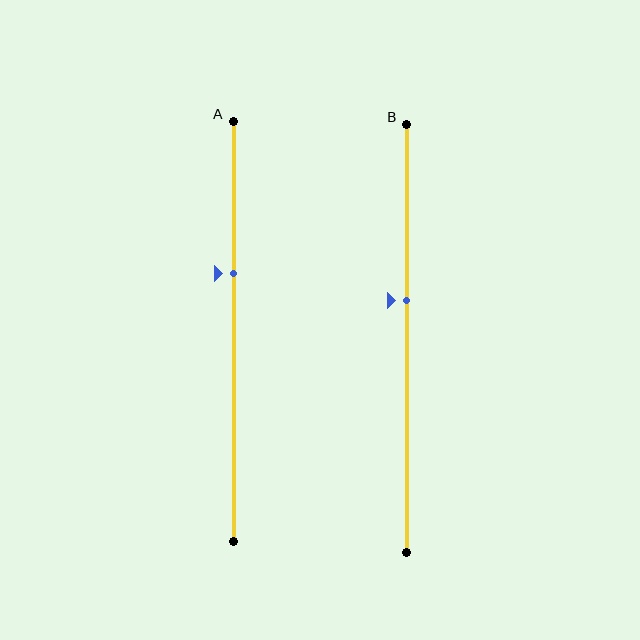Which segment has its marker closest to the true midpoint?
Segment B has its marker closest to the true midpoint.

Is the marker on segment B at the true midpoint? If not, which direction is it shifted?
No, the marker on segment B is shifted upward by about 9% of the segment length.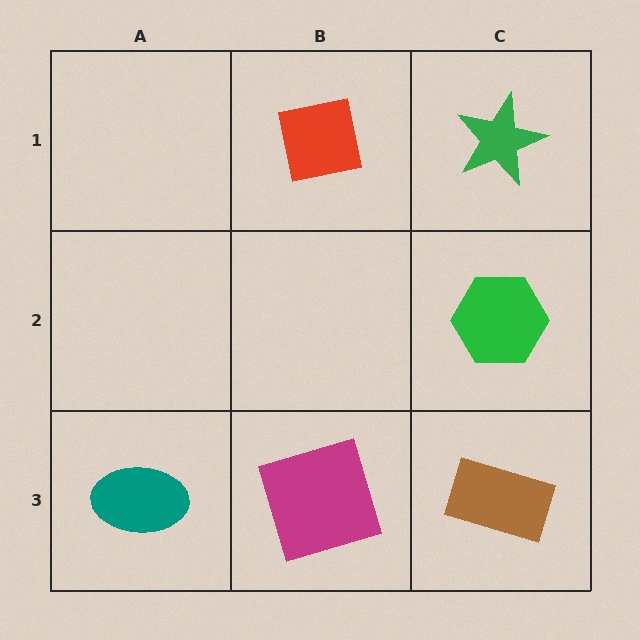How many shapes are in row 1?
2 shapes.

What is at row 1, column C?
A green star.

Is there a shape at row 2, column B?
No, that cell is empty.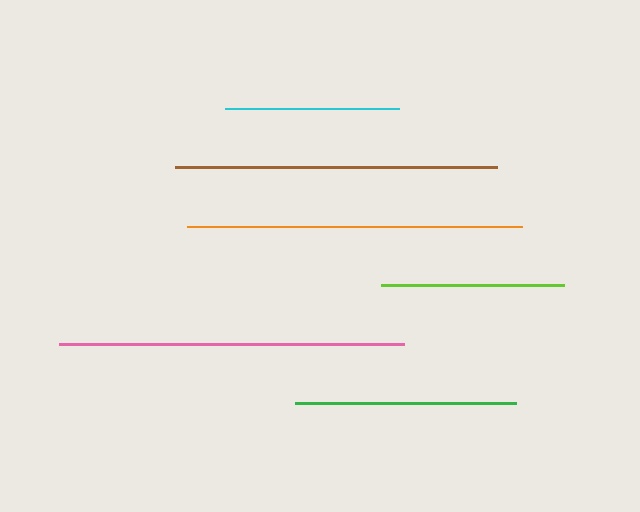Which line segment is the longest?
The pink line is the longest at approximately 344 pixels.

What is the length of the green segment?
The green segment is approximately 221 pixels long.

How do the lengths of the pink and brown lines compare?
The pink and brown lines are approximately the same length.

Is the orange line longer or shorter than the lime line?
The orange line is longer than the lime line.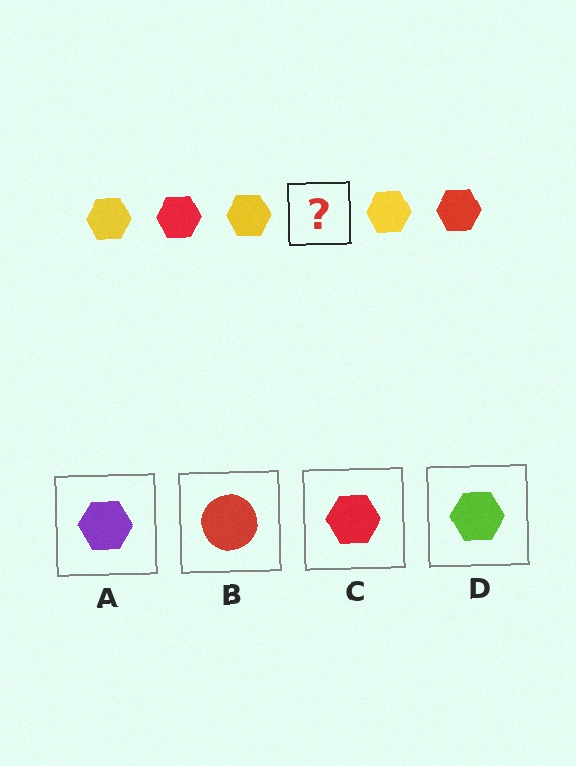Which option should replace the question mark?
Option C.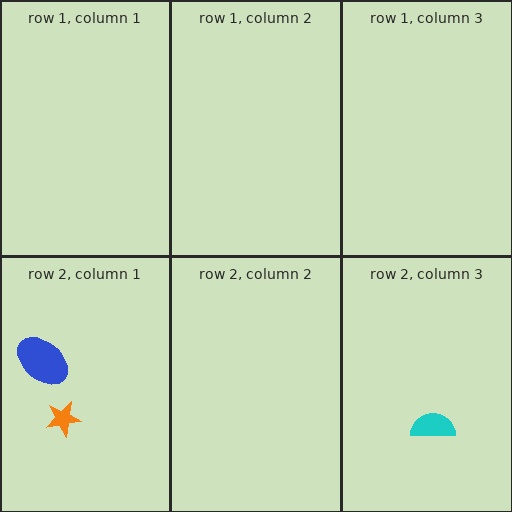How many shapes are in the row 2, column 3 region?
1.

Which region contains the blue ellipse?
The row 2, column 1 region.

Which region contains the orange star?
The row 2, column 1 region.